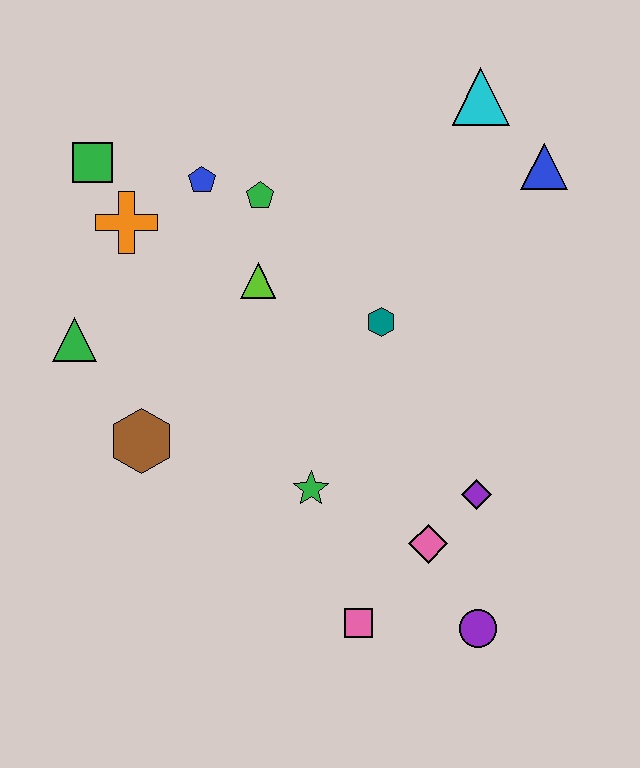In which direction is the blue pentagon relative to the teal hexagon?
The blue pentagon is to the left of the teal hexagon.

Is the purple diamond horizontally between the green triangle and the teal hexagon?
No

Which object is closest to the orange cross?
The green square is closest to the orange cross.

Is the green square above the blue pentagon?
Yes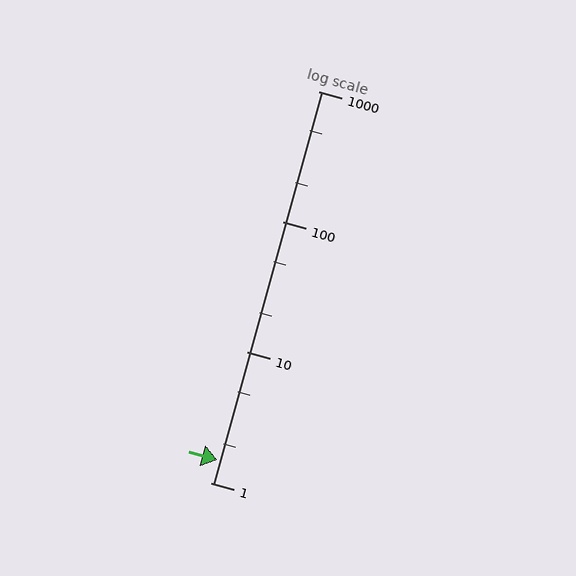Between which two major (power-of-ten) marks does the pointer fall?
The pointer is between 1 and 10.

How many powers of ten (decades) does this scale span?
The scale spans 3 decades, from 1 to 1000.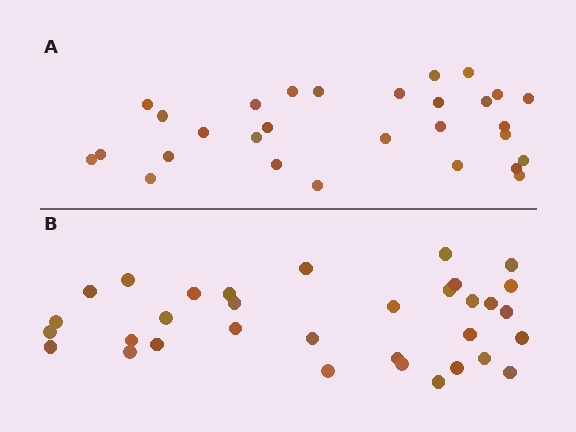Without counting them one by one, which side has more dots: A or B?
Region B (the bottom region) has more dots.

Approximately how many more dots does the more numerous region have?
Region B has about 4 more dots than region A.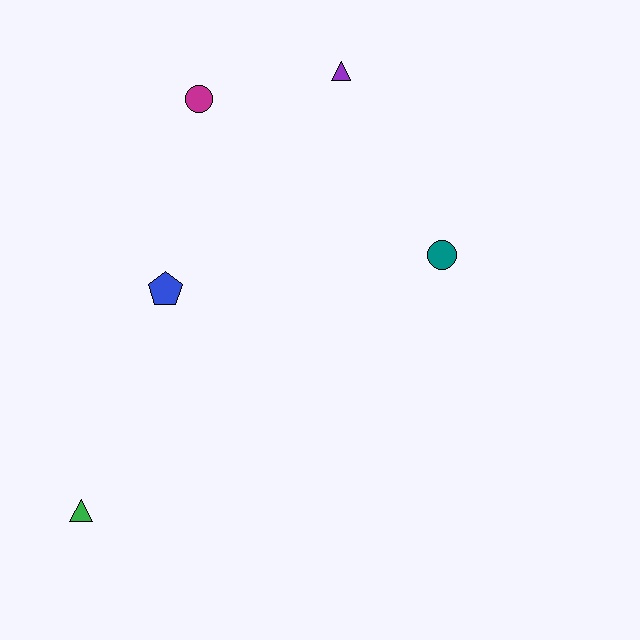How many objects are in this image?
There are 5 objects.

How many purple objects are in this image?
There is 1 purple object.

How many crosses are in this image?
There are no crosses.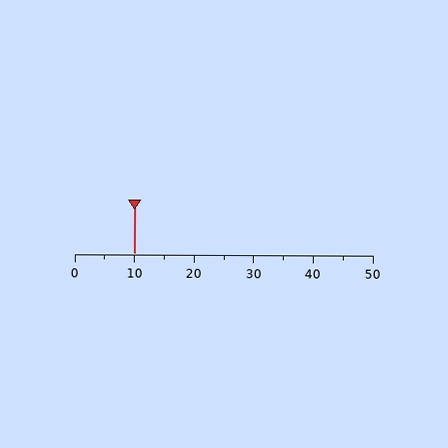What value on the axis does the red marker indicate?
The marker indicates approximately 10.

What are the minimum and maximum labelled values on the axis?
The axis runs from 0 to 50.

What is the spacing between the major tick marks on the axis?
The major ticks are spaced 10 apart.